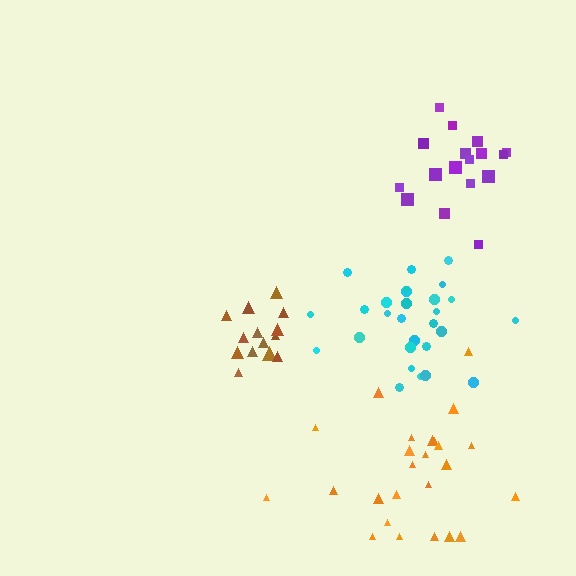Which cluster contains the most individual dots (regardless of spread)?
Cyan (28).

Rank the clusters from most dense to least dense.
brown, cyan, purple, orange.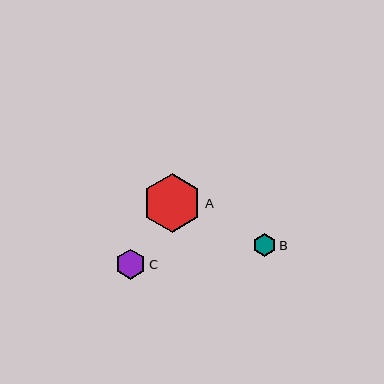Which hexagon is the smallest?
Hexagon B is the smallest with a size of approximately 24 pixels.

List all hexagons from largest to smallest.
From largest to smallest: A, C, B.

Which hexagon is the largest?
Hexagon A is the largest with a size of approximately 59 pixels.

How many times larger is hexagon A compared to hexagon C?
Hexagon A is approximately 2.0 times the size of hexagon C.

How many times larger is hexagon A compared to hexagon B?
Hexagon A is approximately 2.5 times the size of hexagon B.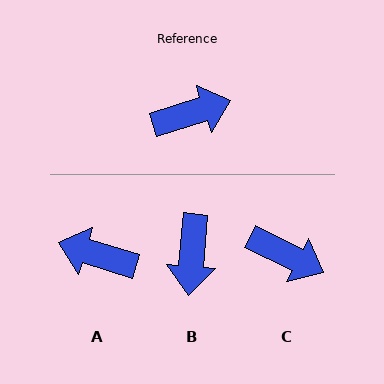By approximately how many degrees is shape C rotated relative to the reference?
Approximately 44 degrees clockwise.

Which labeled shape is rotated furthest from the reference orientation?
A, about 145 degrees away.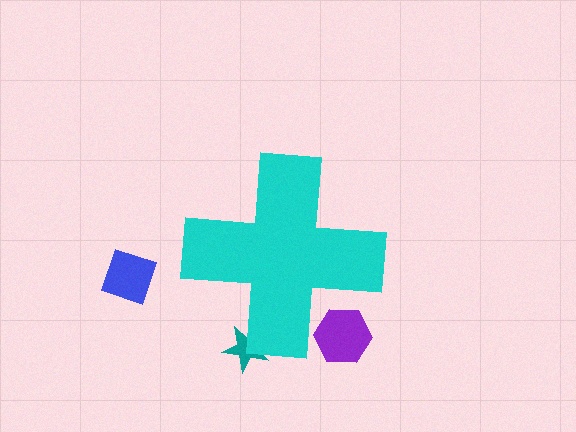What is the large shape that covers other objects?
A cyan cross.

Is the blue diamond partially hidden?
No, the blue diamond is fully visible.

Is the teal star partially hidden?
Yes, the teal star is partially hidden behind the cyan cross.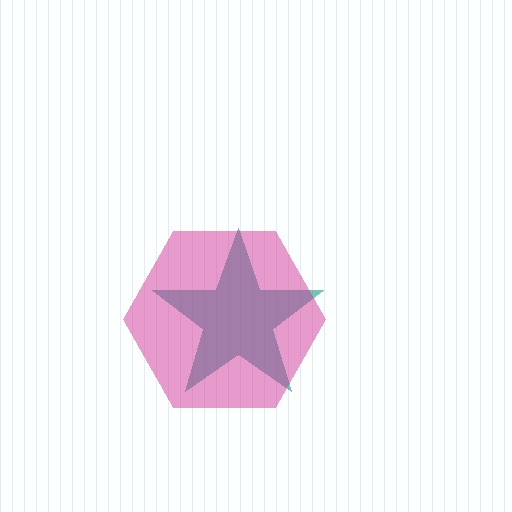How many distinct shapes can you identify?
There are 2 distinct shapes: a teal star, a magenta hexagon.